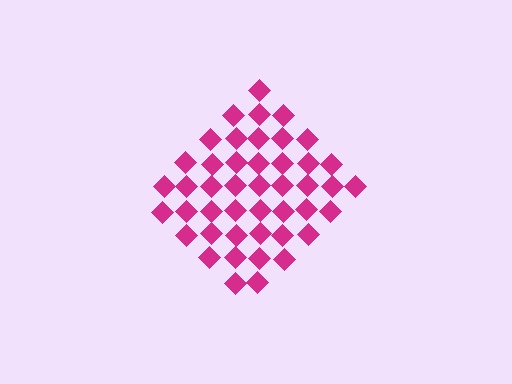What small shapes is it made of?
It is made of small diamonds.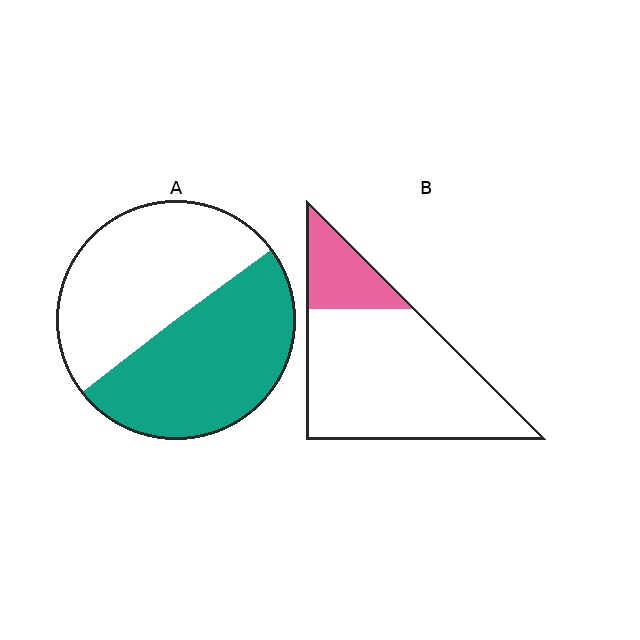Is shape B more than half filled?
No.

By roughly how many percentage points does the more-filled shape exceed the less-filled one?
By roughly 30 percentage points (A over B).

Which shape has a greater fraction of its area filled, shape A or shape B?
Shape A.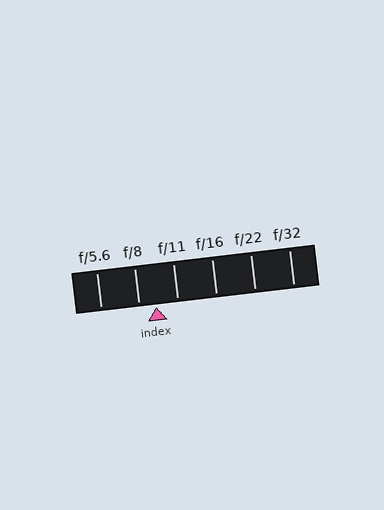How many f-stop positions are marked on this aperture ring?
There are 6 f-stop positions marked.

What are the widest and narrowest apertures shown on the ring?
The widest aperture shown is f/5.6 and the narrowest is f/32.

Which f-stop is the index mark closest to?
The index mark is closest to f/8.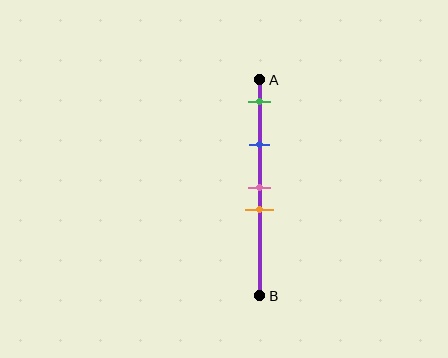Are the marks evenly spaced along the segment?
No, the marks are not evenly spaced.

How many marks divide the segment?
There are 4 marks dividing the segment.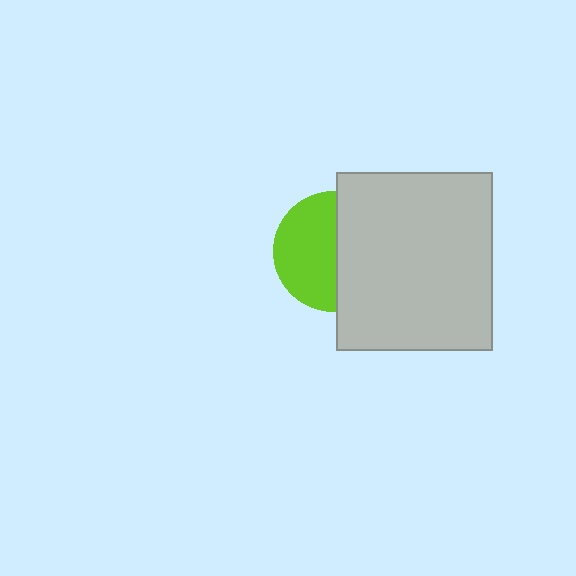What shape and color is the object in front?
The object in front is a light gray rectangle.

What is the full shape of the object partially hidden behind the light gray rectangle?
The partially hidden object is a lime circle.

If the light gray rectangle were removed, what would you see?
You would see the complete lime circle.